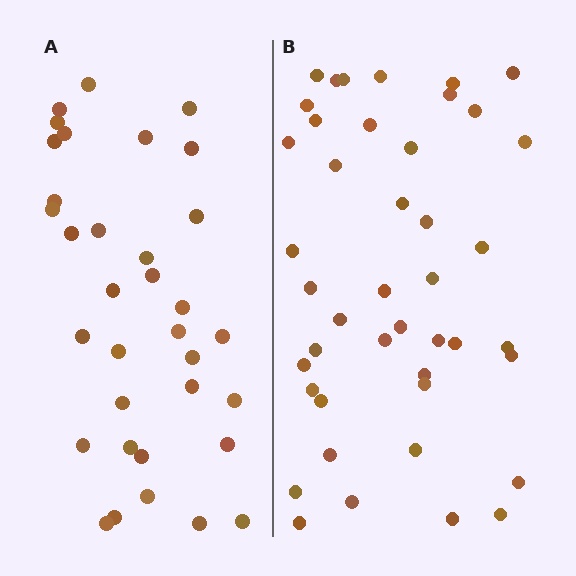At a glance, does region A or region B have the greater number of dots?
Region B (the right region) has more dots.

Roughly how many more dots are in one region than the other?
Region B has roughly 8 or so more dots than region A.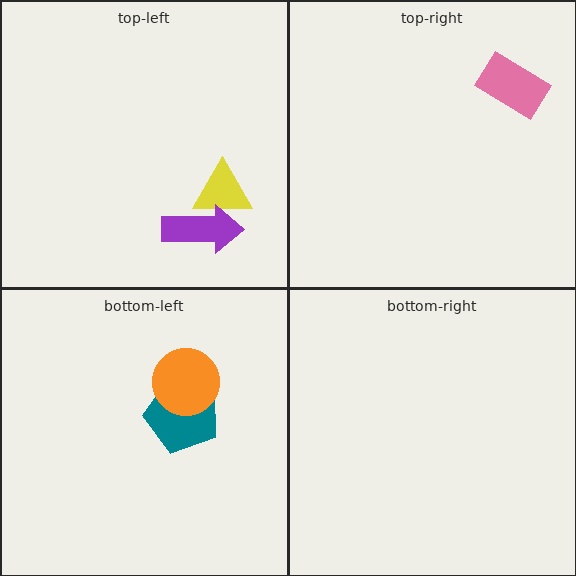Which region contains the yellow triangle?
The top-left region.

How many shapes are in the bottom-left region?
2.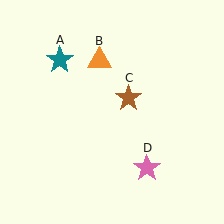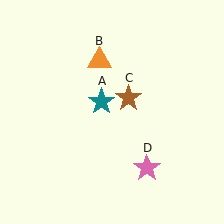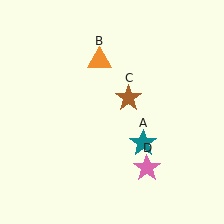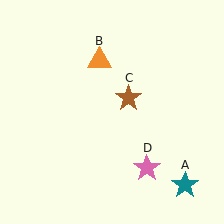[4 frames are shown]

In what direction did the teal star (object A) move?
The teal star (object A) moved down and to the right.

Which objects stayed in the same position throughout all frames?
Orange triangle (object B) and brown star (object C) and pink star (object D) remained stationary.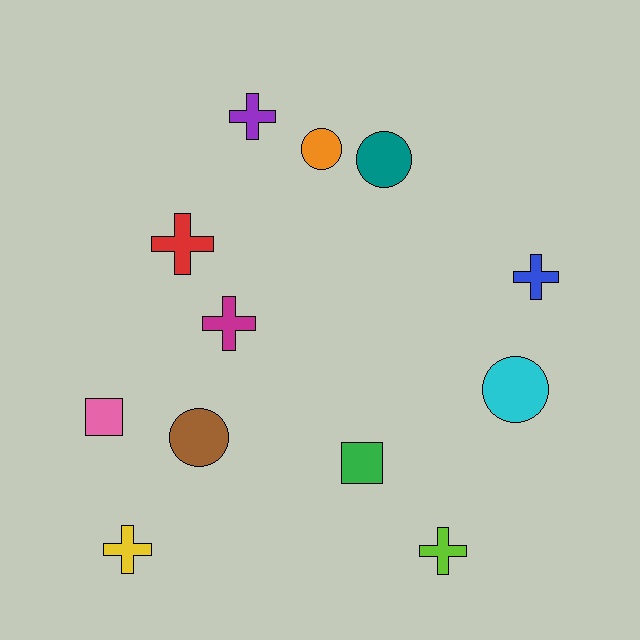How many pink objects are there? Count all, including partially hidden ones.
There is 1 pink object.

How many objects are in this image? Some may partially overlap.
There are 12 objects.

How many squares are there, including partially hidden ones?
There are 2 squares.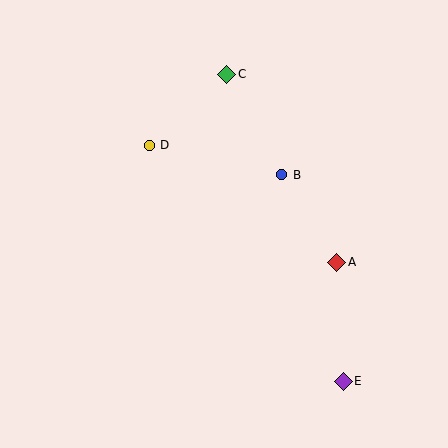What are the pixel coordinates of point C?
Point C is at (227, 74).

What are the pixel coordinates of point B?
Point B is at (282, 175).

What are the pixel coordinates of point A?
Point A is at (337, 262).